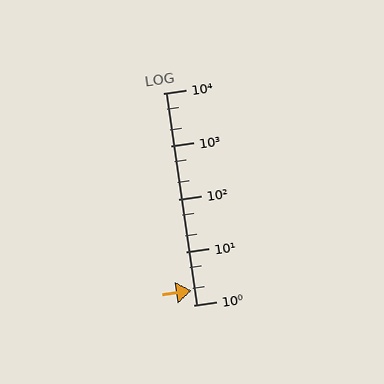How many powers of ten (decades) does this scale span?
The scale spans 4 decades, from 1 to 10000.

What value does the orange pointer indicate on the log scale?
The pointer indicates approximately 1.9.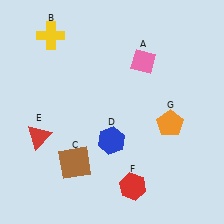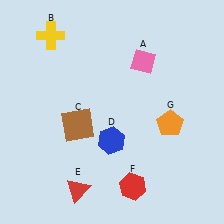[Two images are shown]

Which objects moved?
The objects that moved are: the brown square (C), the red triangle (E).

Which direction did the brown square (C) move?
The brown square (C) moved up.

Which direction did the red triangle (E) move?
The red triangle (E) moved down.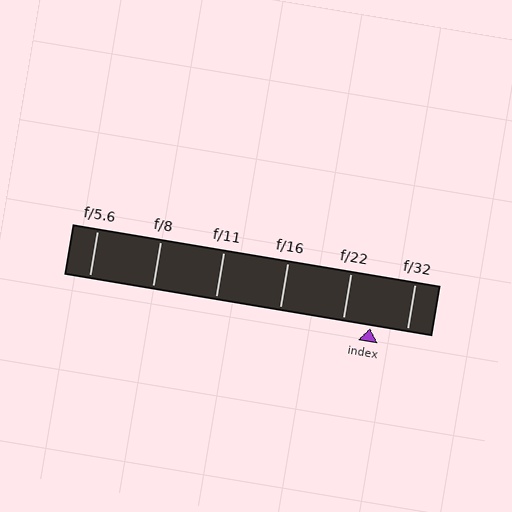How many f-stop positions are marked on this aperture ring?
There are 6 f-stop positions marked.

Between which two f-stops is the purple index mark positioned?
The index mark is between f/22 and f/32.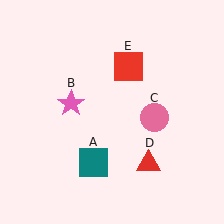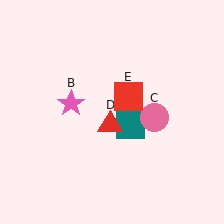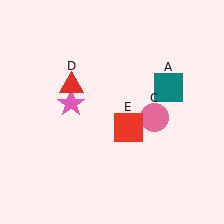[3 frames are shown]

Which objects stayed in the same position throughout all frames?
Pink star (object B) and pink circle (object C) remained stationary.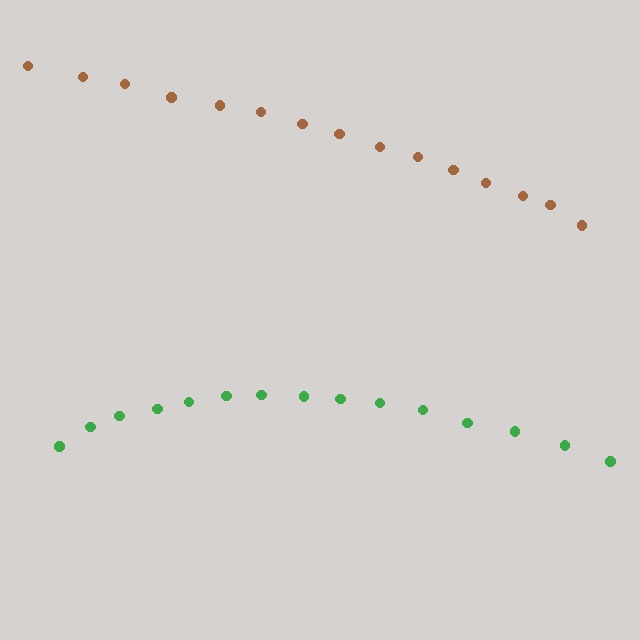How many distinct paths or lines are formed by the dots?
There are 2 distinct paths.